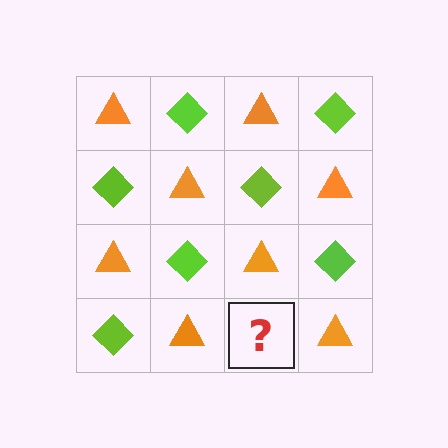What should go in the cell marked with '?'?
The missing cell should contain a lime diamond.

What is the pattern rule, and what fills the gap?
The rule is that it alternates orange triangle and lime diamond in a checkerboard pattern. The gap should be filled with a lime diamond.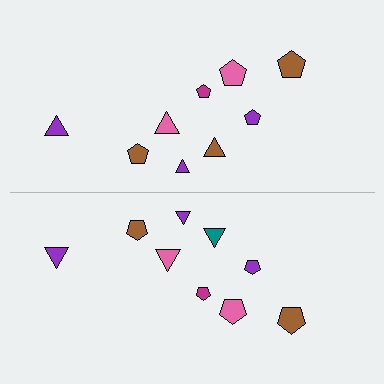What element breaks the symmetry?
The teal triangle on the bottom side breaks the symmetry — its mirror counterpart is brown.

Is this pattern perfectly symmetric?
No, the pattern is not perfectly symmetric. The teal triangle on the bottom side breaks the symmetry — its mirror counterpart is brown.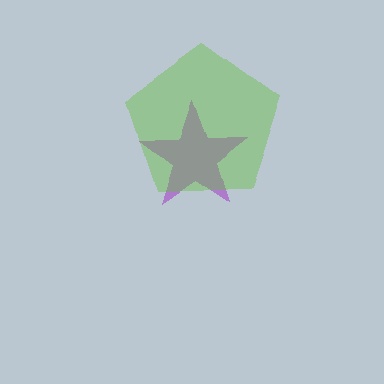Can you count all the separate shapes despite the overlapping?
Yes, there are 2 separate shapes.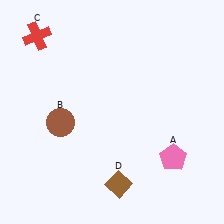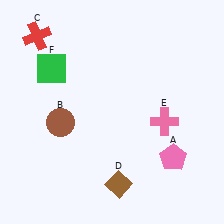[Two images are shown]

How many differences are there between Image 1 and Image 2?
There are 2 differences between the two images.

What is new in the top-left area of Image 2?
A green square (F) was added in the top-left area of Image 2.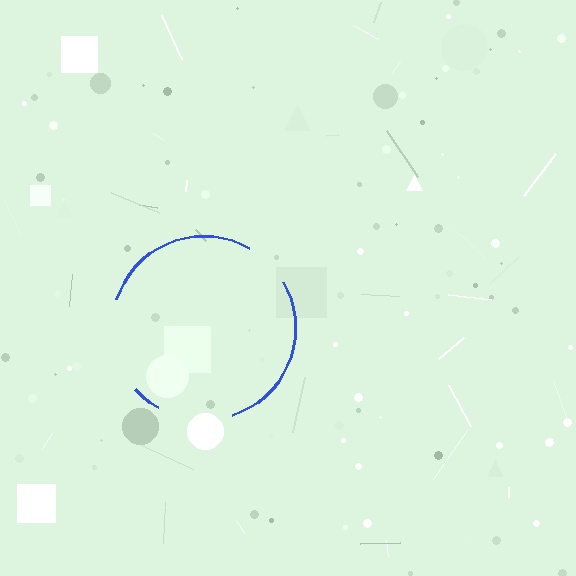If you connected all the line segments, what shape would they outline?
They would outline a circle.